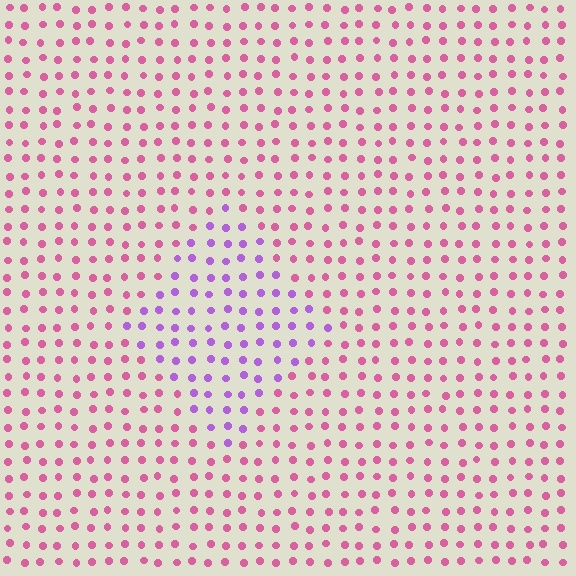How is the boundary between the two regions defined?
The boundary is defined purely by a slight shift in hue (about 48 degrees). Spacing, size, and orientation are identical on both sides.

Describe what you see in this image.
The image is filled with small pink elements in a uniform arrangement. A diamond-shaped region is visible where the elements are tinted to a slightly different hue, forming a subtle color boundary.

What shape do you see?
I see a diamond.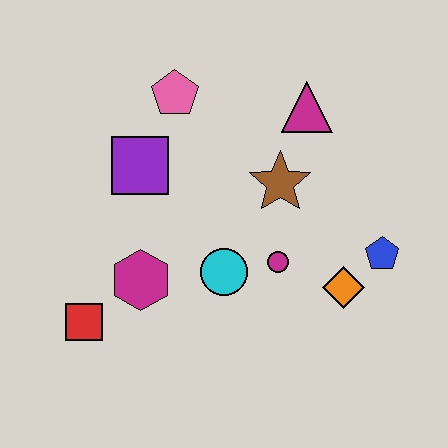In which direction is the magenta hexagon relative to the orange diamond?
The magenta hexagon is to the left of the orange diamond.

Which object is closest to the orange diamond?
The blue pentagon is closest to the orange diamond.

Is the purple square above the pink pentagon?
No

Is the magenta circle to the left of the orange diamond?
Yes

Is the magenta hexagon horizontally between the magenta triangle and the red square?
Yes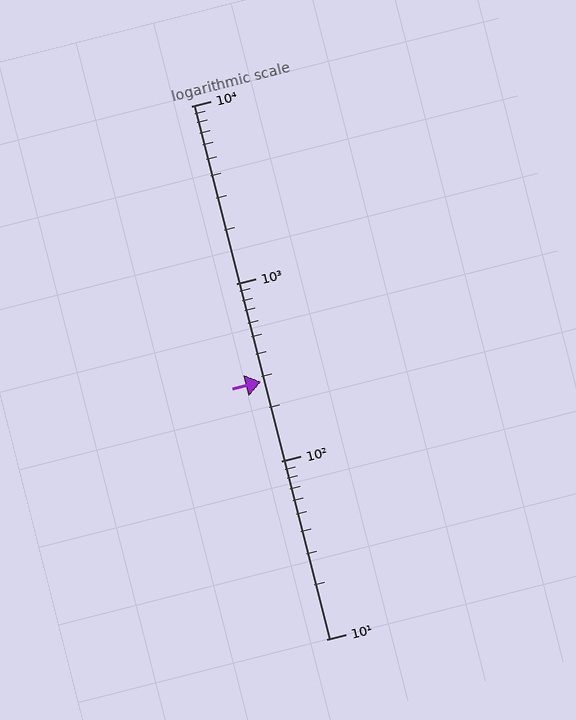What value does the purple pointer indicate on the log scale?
The pointer indicates approximately 280.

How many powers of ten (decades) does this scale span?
The scale spans 3 decades, from 10 to 10000.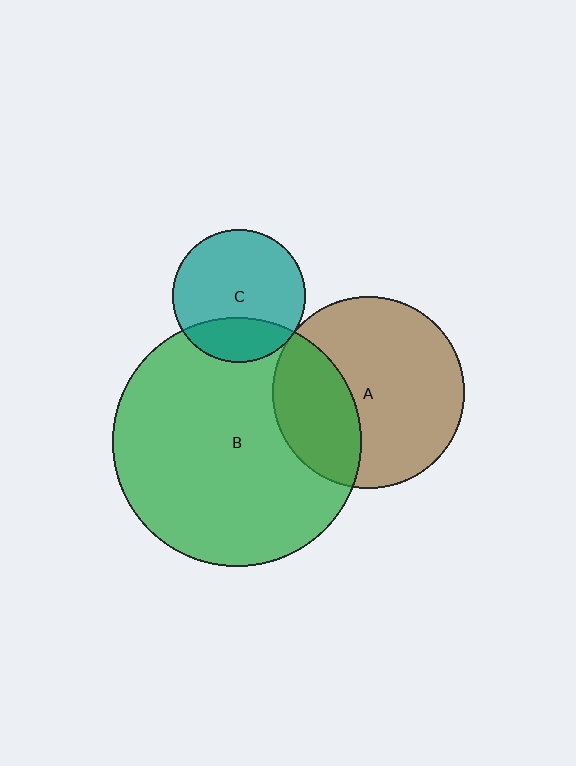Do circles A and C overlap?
Yes.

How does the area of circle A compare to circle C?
Approximately 2.1 times.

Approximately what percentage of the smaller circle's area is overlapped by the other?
Approximately 5%.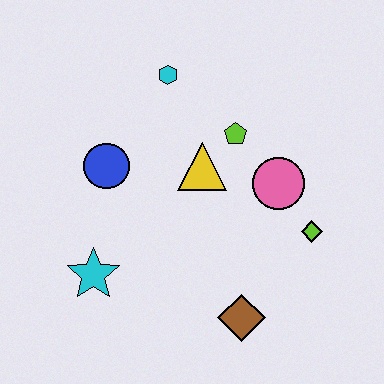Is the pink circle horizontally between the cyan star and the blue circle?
No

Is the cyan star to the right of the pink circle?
No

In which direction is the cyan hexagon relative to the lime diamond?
The cyan hexagon is above the lime diamond.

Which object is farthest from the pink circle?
The cyan star is farthest from the pink circle.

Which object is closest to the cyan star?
The blue circle is closest to the cyan star.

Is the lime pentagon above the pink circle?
Yes